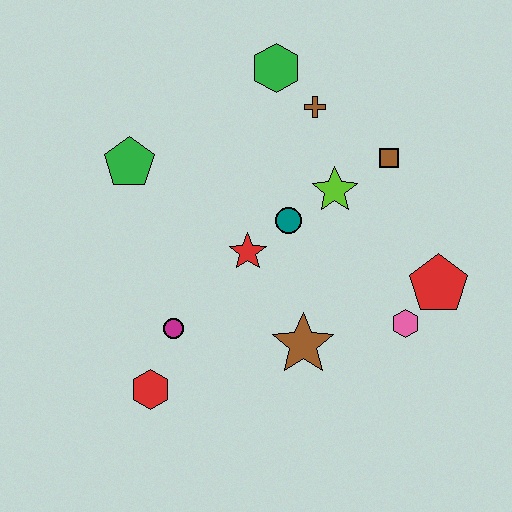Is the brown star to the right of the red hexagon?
Yes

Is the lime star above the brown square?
No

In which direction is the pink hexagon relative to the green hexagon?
The pink hexagon is below the green hexagon.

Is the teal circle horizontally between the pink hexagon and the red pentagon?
No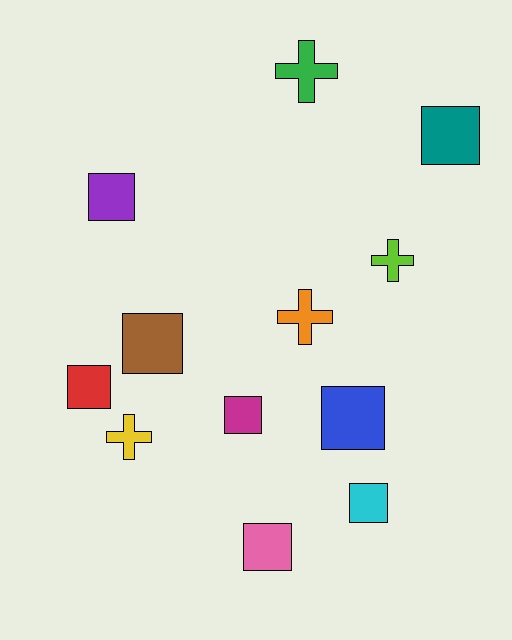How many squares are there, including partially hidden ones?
There are 8 squares.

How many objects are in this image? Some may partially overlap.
There are 12 objects.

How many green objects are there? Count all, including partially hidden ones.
There is 1 green object.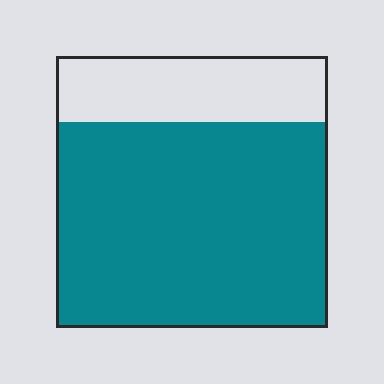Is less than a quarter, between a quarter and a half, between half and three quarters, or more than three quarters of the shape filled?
More than three quarters.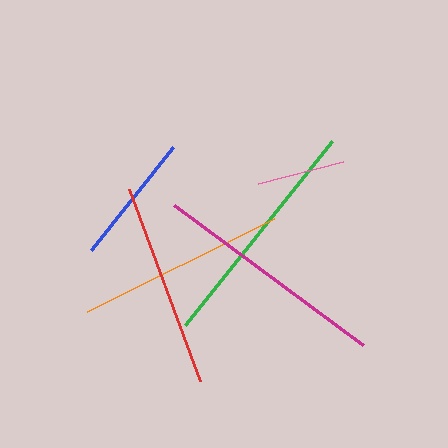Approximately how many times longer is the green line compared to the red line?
The green line is approximately 1.1 times the length of the red line.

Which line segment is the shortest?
The pink line is the shortest at approximately 89 pixels.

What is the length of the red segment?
The red segment is approximately 205 pixels long.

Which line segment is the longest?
The green line is the longest at approximately 236 pixels.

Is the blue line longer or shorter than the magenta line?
The magenta line is longer than the blue line.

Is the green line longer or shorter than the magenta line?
The green line is longer than the magenta line.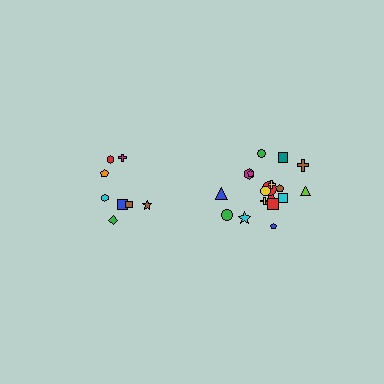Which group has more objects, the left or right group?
The right group.